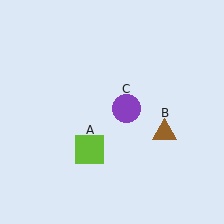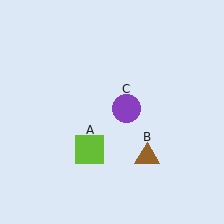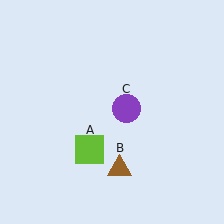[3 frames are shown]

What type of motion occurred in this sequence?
The brown triangle (object B) rotated clockwise around the center of the scene.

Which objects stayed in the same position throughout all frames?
Lime square (object A) and purple circle (object C) remained stationary.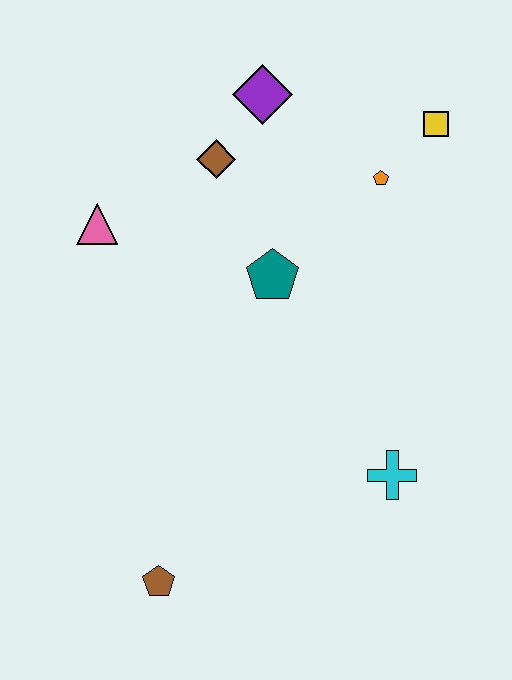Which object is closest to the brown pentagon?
The cyan cross is closest to the brown pentagon.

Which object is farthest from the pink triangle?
The cyan cross is farthest from the pink triangle.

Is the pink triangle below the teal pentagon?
No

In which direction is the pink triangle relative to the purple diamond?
The pink triangle is to the left of the purple diamond.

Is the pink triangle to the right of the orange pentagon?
No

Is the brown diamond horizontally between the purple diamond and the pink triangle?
Yes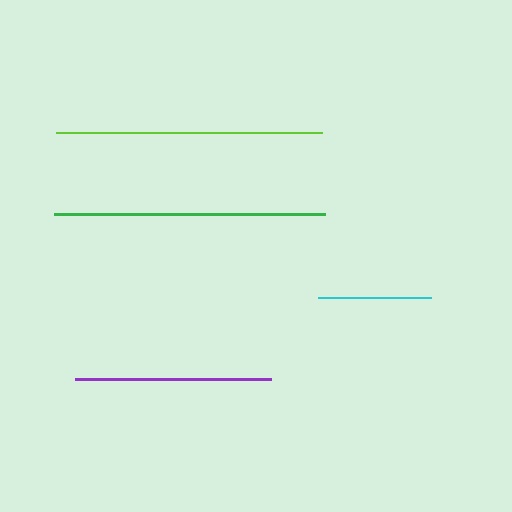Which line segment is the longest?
The green line is the longest at approximately 272 pixels.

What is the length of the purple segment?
The purple segment is approximately 196 pixels long.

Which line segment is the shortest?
The cyan line is the shortest at approximately 113 pixels.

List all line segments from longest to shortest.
From longest to shortest: green, lime, purple, cyan.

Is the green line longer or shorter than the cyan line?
The green line is longer than the cyan line.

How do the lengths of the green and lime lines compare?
The green and lime lines are approximately the same length.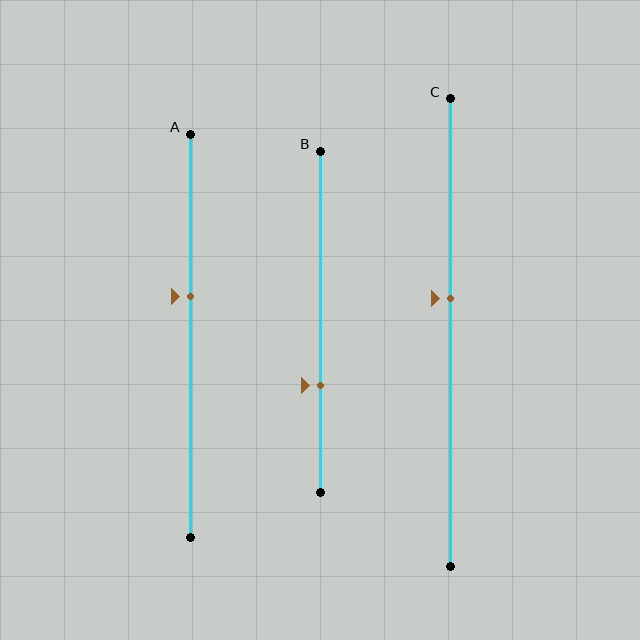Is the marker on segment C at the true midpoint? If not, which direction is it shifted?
No, the marker on segment C is shifted upward by about 7% of the segment length.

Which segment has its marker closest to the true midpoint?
Segment C has its marker closest to the true midpoint.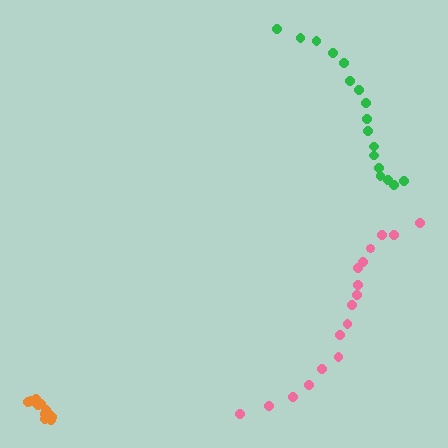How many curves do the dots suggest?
There are 3 distinct paths.